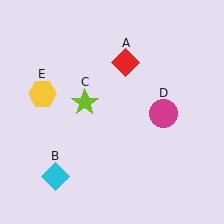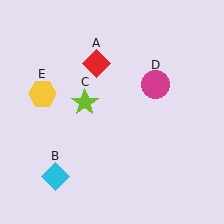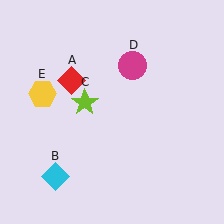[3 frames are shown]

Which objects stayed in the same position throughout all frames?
Cyan diamond (object B) and lime star (object C) and yellow hexagon (object E) remained stationary.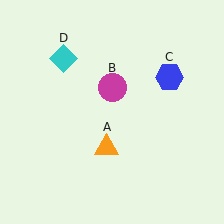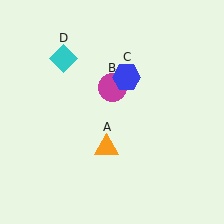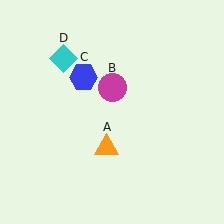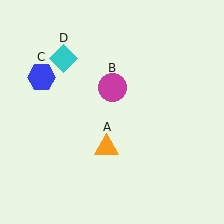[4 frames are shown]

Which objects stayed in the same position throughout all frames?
Orange triangle (object A) and magenta circle (object B) and cyan diamond (object D) remained stationary.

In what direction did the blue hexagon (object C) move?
The blue hexagon (object C) moved left.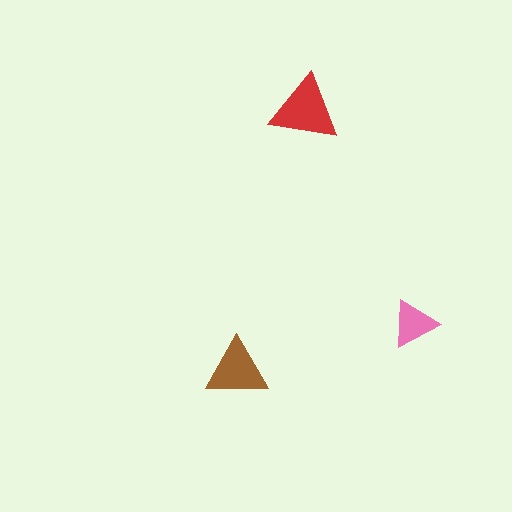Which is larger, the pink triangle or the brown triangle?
The brown one.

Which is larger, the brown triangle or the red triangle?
The red one.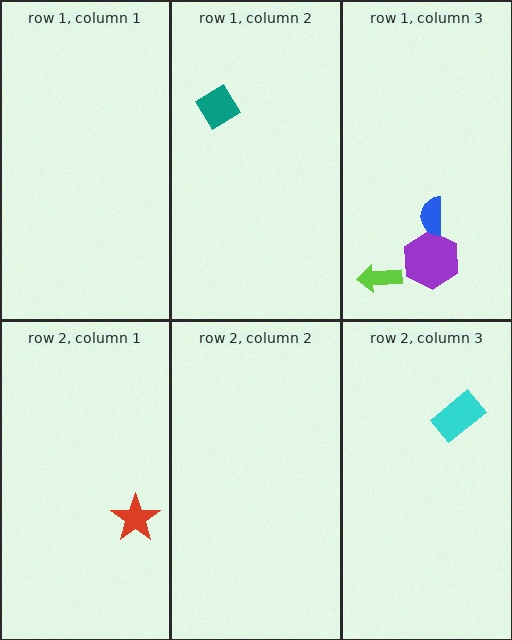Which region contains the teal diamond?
The row 1, column 2 region.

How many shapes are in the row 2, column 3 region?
1.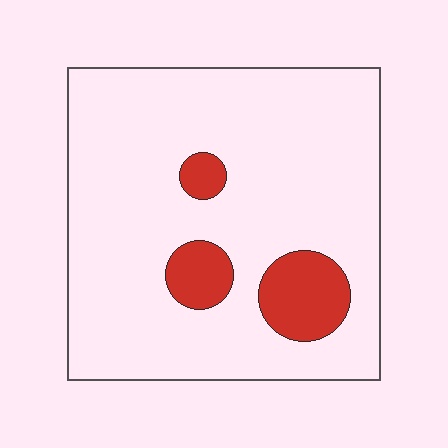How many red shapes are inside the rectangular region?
3.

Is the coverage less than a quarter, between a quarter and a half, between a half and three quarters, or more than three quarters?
Less than a quarter.